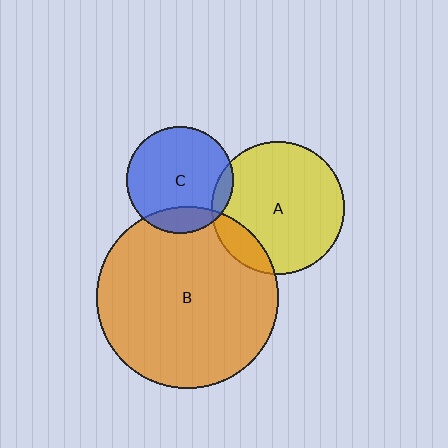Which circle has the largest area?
Circle B (orange).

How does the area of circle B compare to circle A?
Approximately 1.9 times.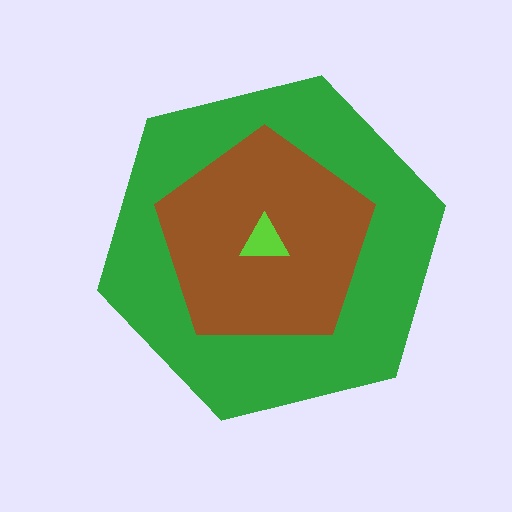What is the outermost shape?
The green hexagon.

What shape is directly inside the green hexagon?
The brown pentagon.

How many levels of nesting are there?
3.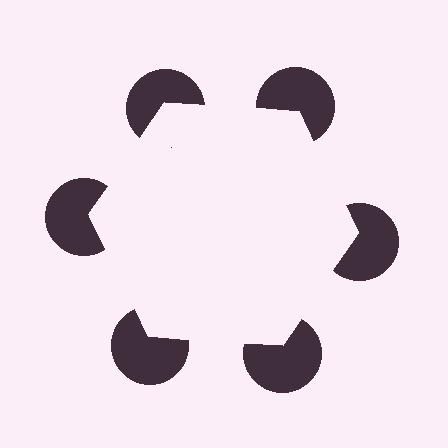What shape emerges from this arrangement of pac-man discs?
An illusory hexagon — its edges are inferred from the aligned wedge cuts in the pac-man discs, not physically drawn.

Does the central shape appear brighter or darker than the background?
It typically appears slightly brighter than the background, even though no actual brightness change is drawn.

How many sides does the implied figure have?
6 sides.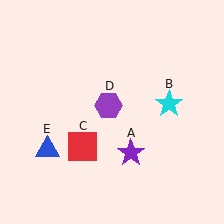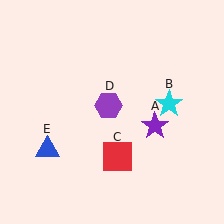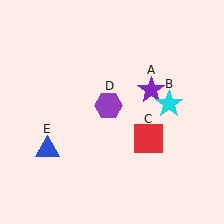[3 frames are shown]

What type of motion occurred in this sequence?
The purple star (object A), red square (object C) rotated counterclockwise around the center of the scene.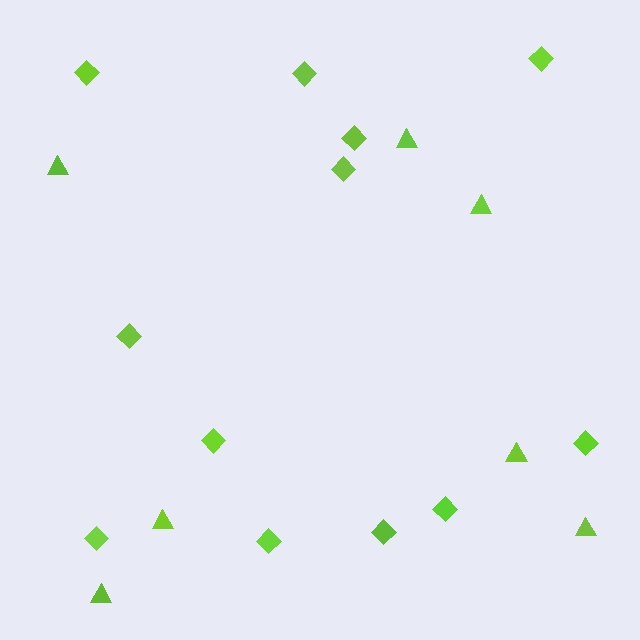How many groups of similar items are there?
There are 2 groups: one group of diamonds (12) and one group of triangles (7).